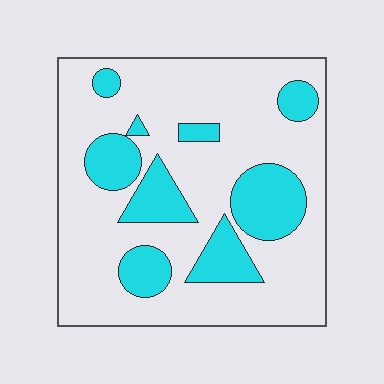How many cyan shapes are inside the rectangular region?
9.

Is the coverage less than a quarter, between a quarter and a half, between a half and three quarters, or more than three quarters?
Between a quarter and a half.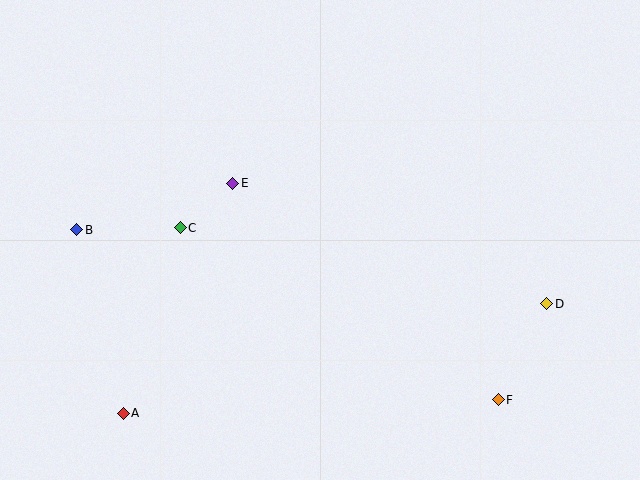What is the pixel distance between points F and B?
The distance between F and B is 454 pixels.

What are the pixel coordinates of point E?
Point E is at (233, 183).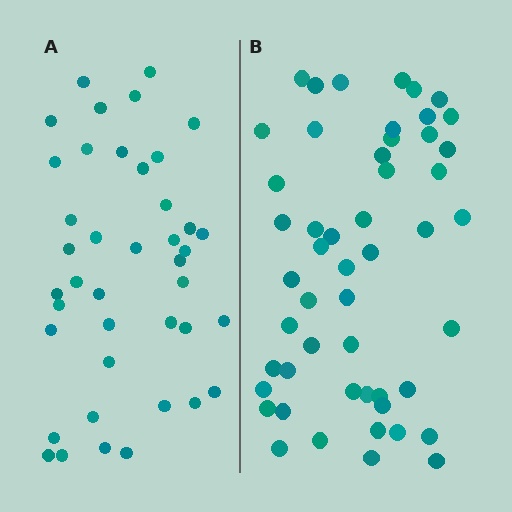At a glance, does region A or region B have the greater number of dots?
Region B (the right region) has more dots.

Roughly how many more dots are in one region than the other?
Region B has roughly 10 or so more dots than region A.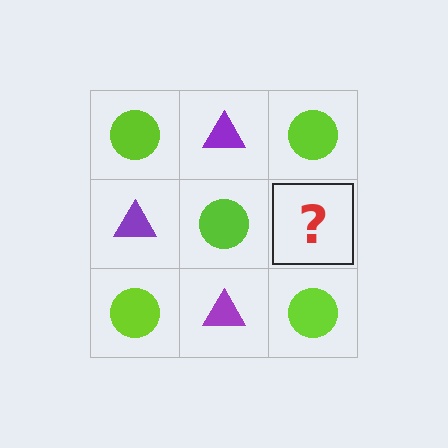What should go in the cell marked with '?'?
The missing cell should contain a purple triangle.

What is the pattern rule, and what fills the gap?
The rule is that it alternates lime circle and purple triangle in a checkerboard pattern. The gap should be filled with a purple triangle.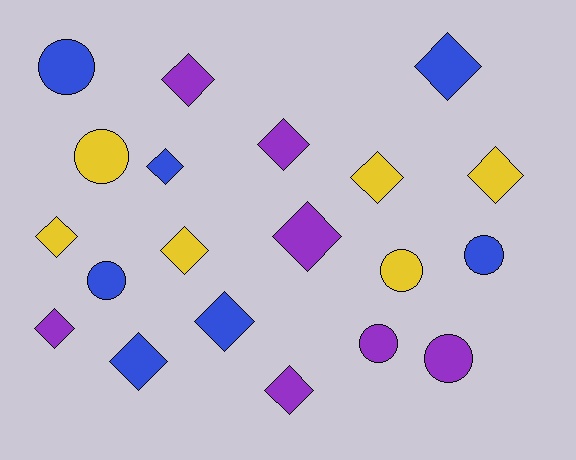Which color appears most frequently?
Purple, with 7 objects.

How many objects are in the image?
There are 20 objects.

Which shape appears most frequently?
Diamond, with 13 objects.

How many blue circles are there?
There are 3 blue circles.